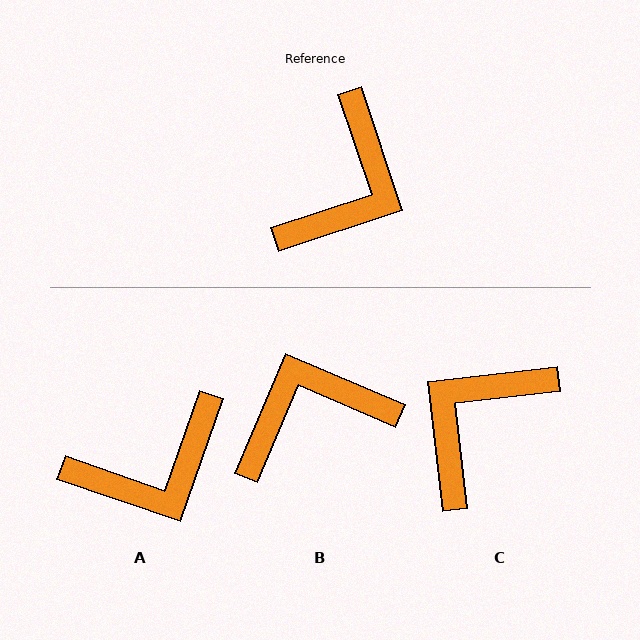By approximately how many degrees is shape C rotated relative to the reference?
Approximately 168 degrees counter-clockwise.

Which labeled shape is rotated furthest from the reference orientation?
C, about 168 degrees away.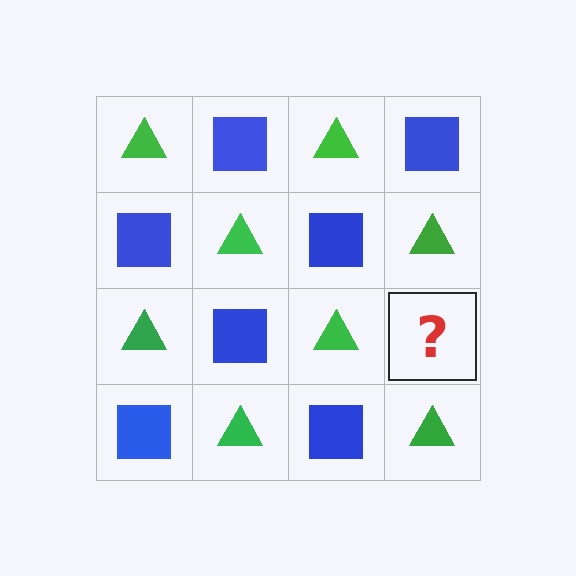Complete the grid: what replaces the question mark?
The question mark should be replaced with a blue square.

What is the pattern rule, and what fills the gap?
The rule is that it alternates green triangle and blue square in a checkerboard pattern. The gap should be filled with a blue square.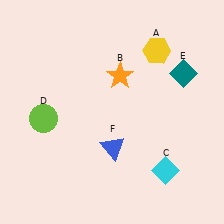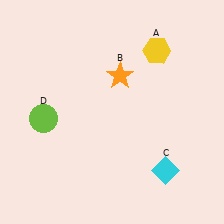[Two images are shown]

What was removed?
The blue triangle (F), the teal diamond (E) were removed in Image 2.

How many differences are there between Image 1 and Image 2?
There are 2 differences between the two images.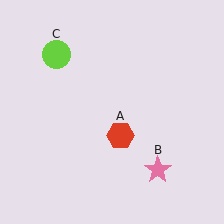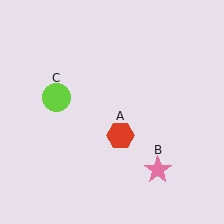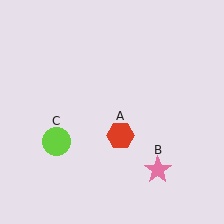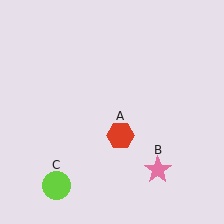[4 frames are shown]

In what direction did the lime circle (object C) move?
The lime circle (object C) moved down.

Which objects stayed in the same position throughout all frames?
Red hexagon (object A) and pink star (object B) remained stationary.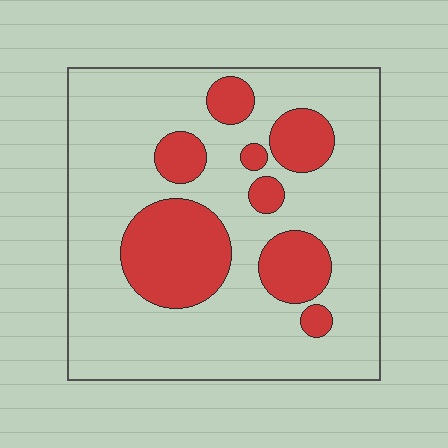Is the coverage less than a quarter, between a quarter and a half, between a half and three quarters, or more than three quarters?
Less than a quarter.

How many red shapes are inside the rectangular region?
8.